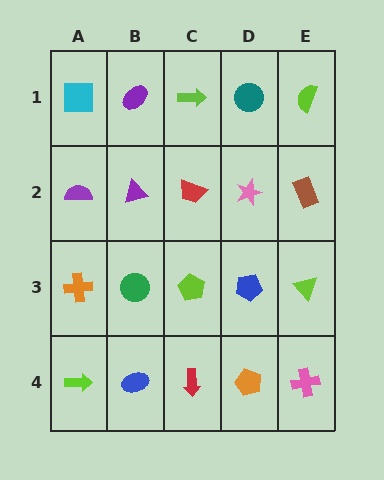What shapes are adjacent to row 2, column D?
A teal circle (row 1, column D), a blue pentagon (row 3, column D), a red trapezoid (row 2, column C), a brown rectangle (row 2, column E).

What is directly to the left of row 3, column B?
An orange cross.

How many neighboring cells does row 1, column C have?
3.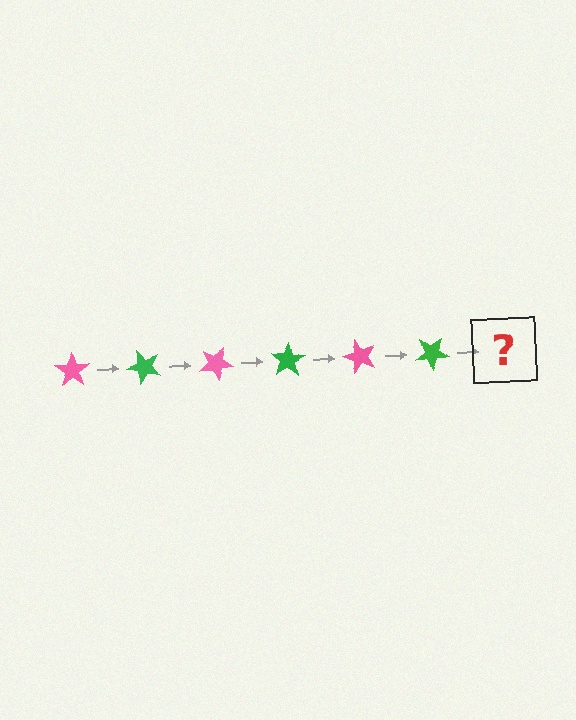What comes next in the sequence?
The next element should be a pink star, rotated 300 degrees from the start.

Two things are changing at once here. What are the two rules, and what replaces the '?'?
The two rules are that it rotates 50 degrees each step and the color cycles through pink and green. The '?' should be a pink star, rotated 300 degrees from the start.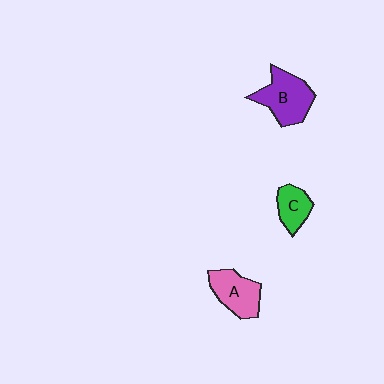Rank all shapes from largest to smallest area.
From largest to smallest: B (purple), A (pink), C (green).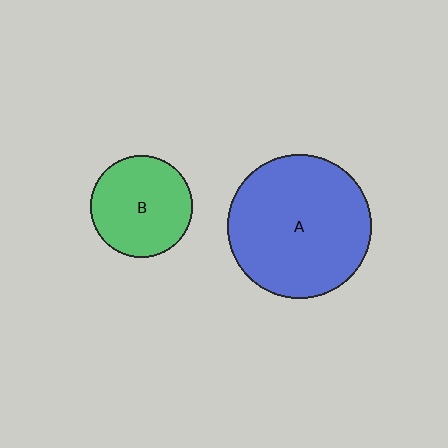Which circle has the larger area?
Circle A (blue).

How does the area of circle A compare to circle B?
Approximately 2.0 times.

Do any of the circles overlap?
No, none of the circles overlap.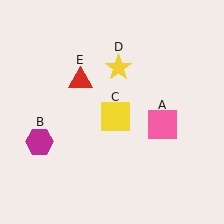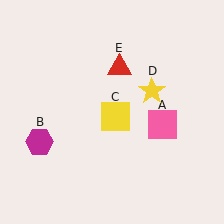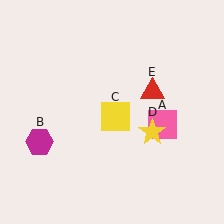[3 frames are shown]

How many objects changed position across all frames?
2 objects changed position: yellow star (object D), red triangle (object E).